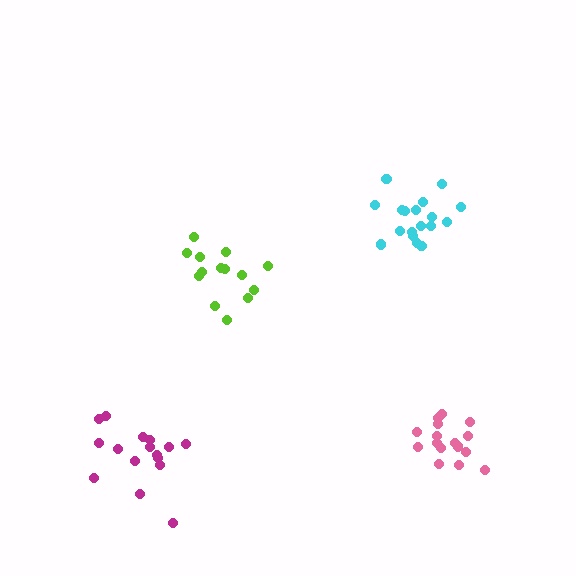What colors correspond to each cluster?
The clusters are colored: lime, cyan, magenta, pink.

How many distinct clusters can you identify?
There are 4 distinct clusters.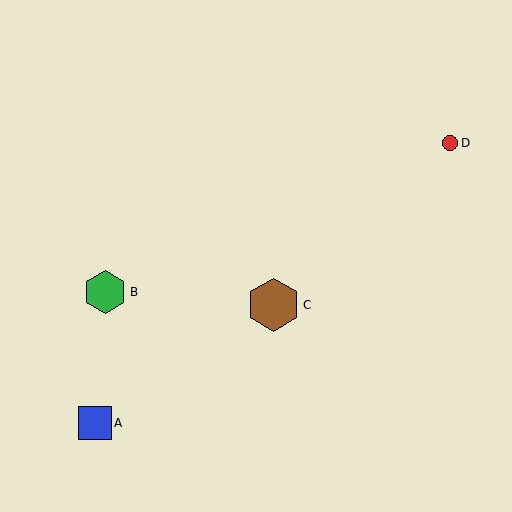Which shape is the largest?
The brown hexagon (labeled C) is the largest.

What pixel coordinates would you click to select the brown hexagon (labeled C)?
Click at (273, 305) to select the brown hexagon C.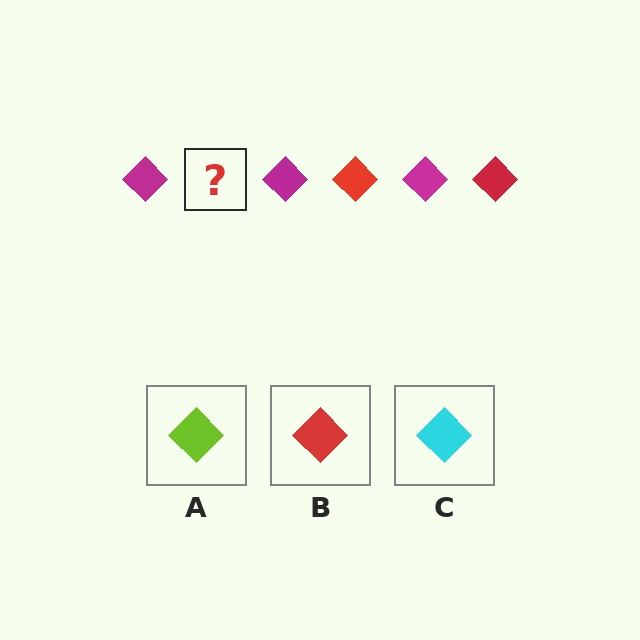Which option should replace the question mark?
Option B.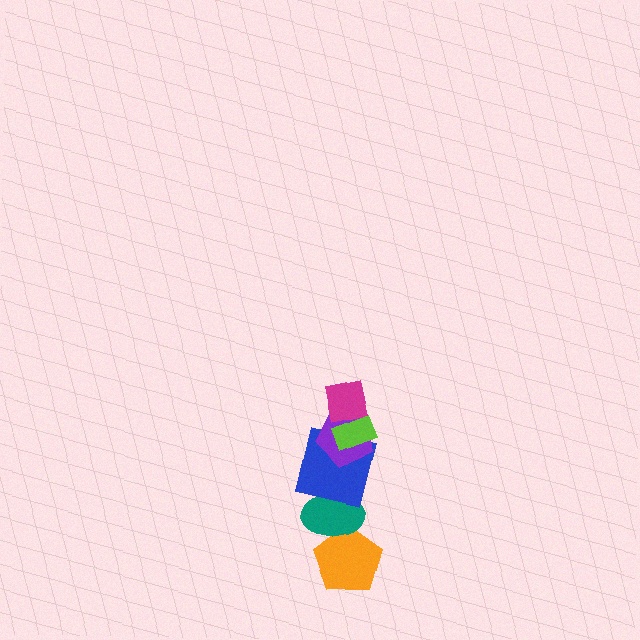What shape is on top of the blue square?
The purple pentagon is on top of the blue square.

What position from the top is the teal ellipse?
The teal ellipse is 5th from the top.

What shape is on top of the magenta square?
The lime rectangle is on top of the magenta square.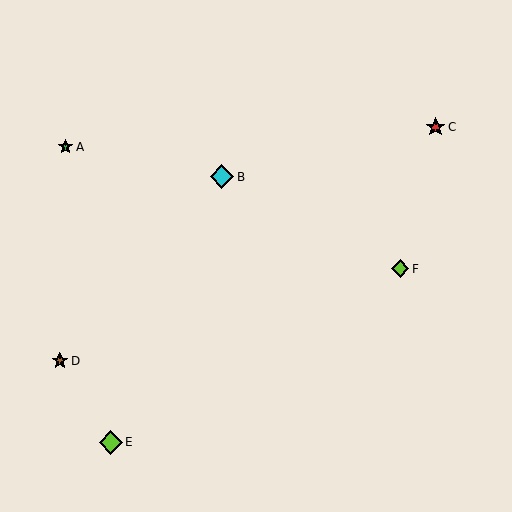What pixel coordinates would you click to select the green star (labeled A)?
Click at (65, 147) to select the green star A.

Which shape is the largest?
The cyan diamond (labeled B) is the largest.